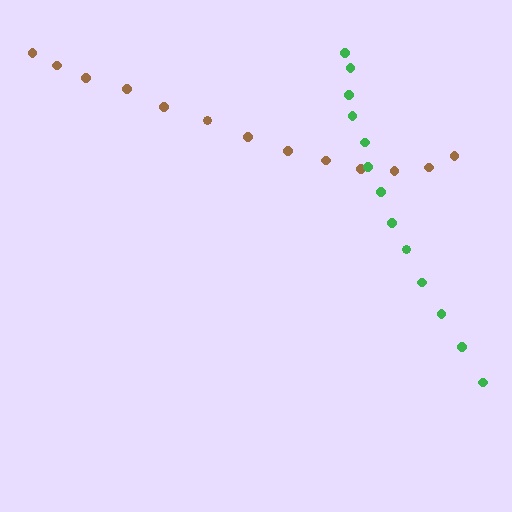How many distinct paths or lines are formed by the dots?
There are 2 distinct paths.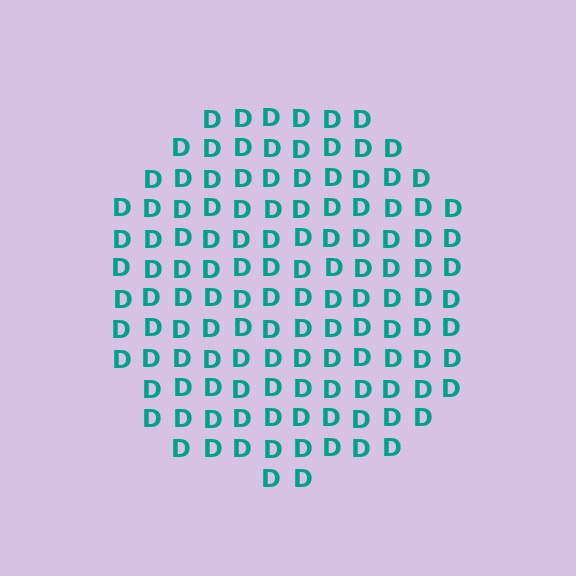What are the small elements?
The small elements are letter D's.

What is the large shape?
The large shape is a circle.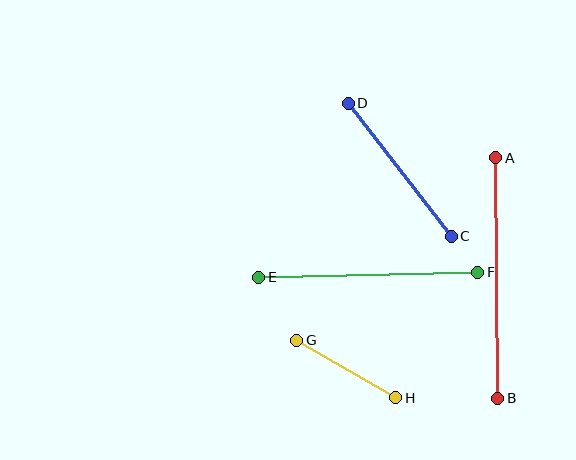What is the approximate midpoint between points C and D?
The midpoint is at approximately (400, 170) pixels.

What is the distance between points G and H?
The distance is approximately 115 pixels.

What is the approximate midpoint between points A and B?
The midpoint is at approximately (497, 278) pixels.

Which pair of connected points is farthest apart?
Points A and B are farthest apart.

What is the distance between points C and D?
The distance is approximately 168 pixels.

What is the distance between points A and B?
The distance is approximately 240 pixels.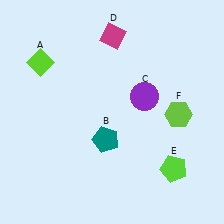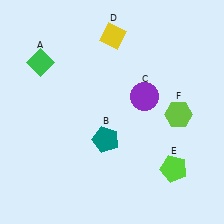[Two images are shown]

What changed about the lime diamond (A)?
In Image 1, A is lime. In Image 2, it changed to green.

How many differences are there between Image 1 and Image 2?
There are 2 differences between the two images.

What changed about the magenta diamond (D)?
In Image 1, D is magenta. In Image 2, it changed to yellow.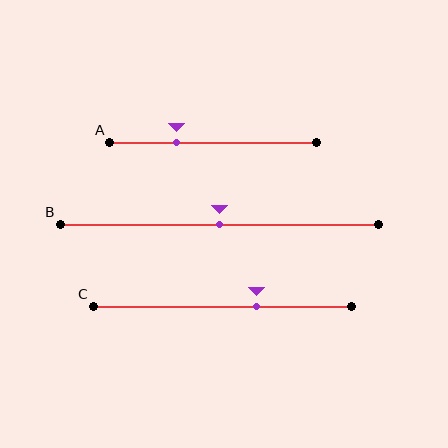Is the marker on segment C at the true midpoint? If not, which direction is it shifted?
No, the marker on segment C is shifted to the right by about 13% of the segment length.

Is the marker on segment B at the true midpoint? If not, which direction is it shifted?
Yes, the marker on segment B is at the true midpoint.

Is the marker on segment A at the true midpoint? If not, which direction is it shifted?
No, the marker on segment A is shifted to the left by about 18% of the segment length.